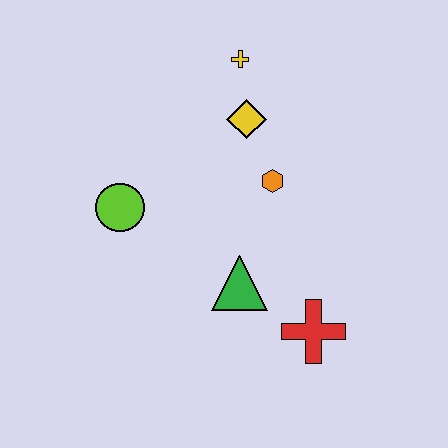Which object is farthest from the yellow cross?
The red cross is farthest from the yellow cross.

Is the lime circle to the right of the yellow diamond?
No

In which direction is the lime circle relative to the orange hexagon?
The lime circle is to the left of the orange hexagon.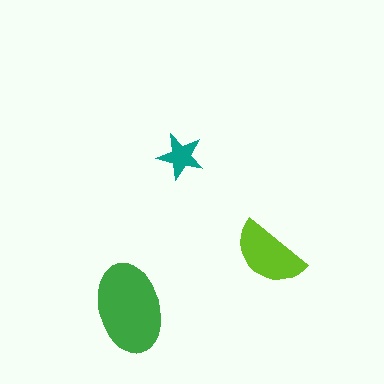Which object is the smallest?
The teal star.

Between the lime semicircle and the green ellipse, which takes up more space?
The green ellipse.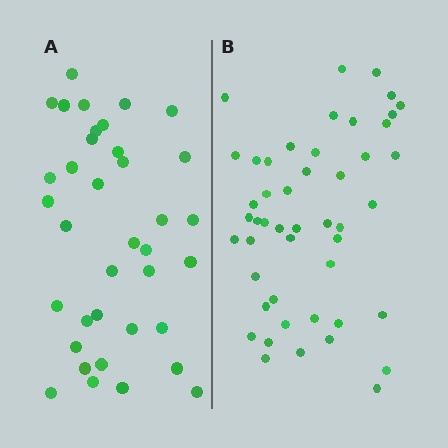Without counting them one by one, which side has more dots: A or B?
Region B (the right region) has more dots.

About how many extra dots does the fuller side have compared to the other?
Region B has roughly 12 or so more dots than region A.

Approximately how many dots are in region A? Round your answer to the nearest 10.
About 40 dots. (The exact count is 37, which rounds to 40.)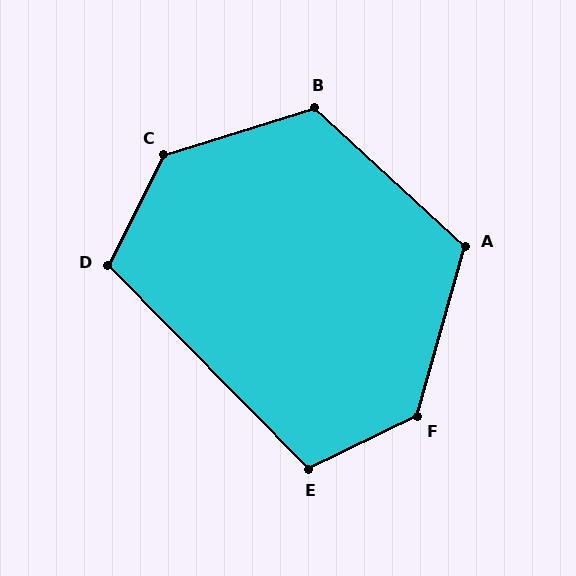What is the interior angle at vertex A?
Approximately 117 degrees (obtuse).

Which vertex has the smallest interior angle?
D, at approximately 108 degrees.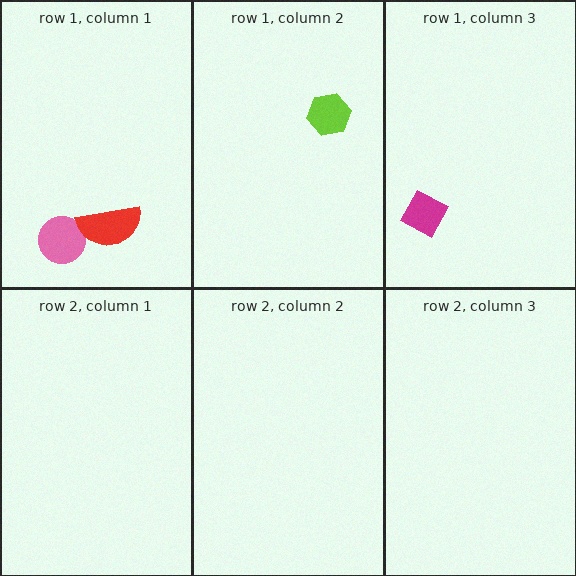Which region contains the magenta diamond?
The row 1, column 3 region.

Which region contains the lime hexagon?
The row 1, column 2 region.